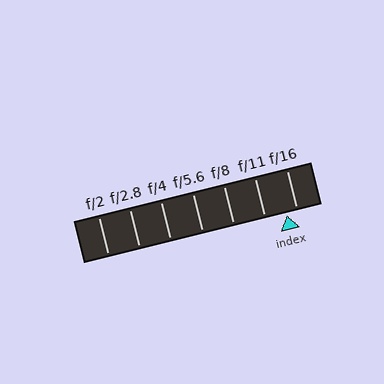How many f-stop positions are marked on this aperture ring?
There are 7 f-stop positions marked.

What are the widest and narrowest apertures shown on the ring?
The widest aperture shown is f/2 and the narrowest is f/16.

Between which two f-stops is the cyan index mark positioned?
The index mark is between f/11 and f/16.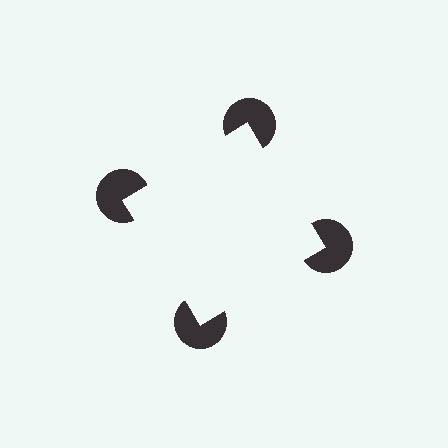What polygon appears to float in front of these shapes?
An illusory square — its edges are inferred from the aligned wedge cuts in the pac-man discs, not physically drawn.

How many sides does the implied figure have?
4 sides.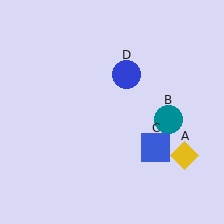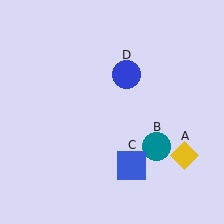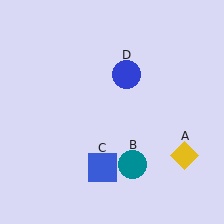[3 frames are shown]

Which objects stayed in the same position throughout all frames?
Yellow diamond (object A) and blue circle (object D) remained stationary.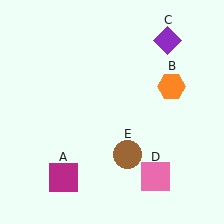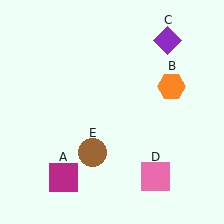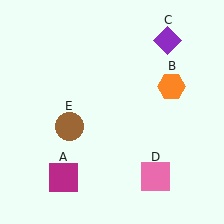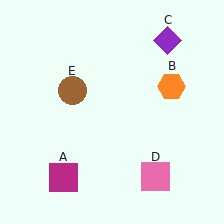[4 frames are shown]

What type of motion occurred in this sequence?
The brown circle (object E) rotated clockwise around the center of the scene.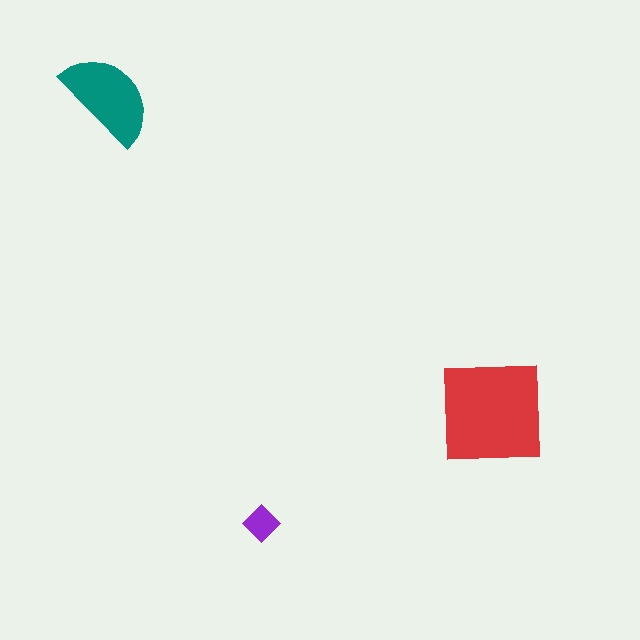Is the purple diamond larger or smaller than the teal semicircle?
Smaller.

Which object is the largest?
The red square.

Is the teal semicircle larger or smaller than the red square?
Smaller.